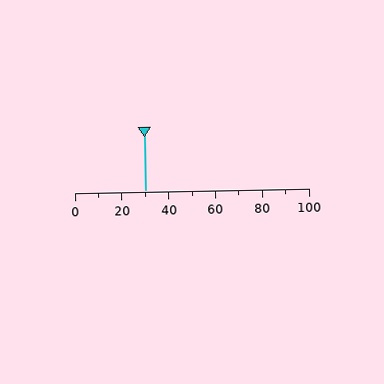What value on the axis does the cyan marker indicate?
The marker indicates approximately 30.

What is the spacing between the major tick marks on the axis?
The major ticks are spaced 20 apart.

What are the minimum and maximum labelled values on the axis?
The axis runs from 0 to 100.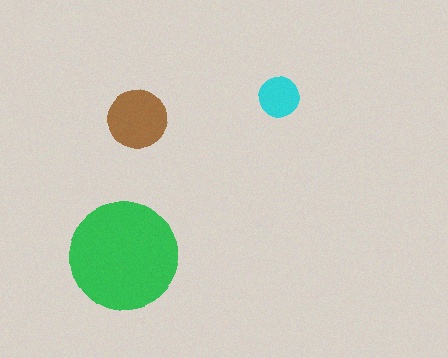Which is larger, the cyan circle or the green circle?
The green one.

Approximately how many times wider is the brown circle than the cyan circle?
About 1.5 times wider.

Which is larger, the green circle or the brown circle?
The green one.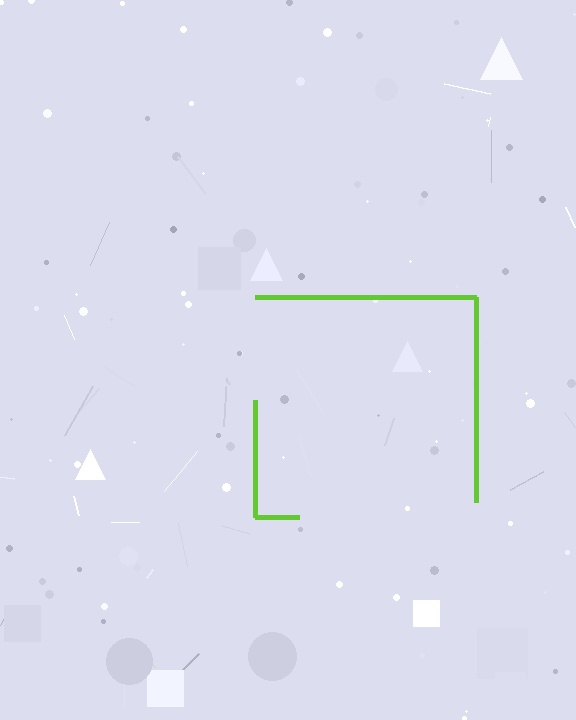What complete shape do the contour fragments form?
The contour fragments form a square.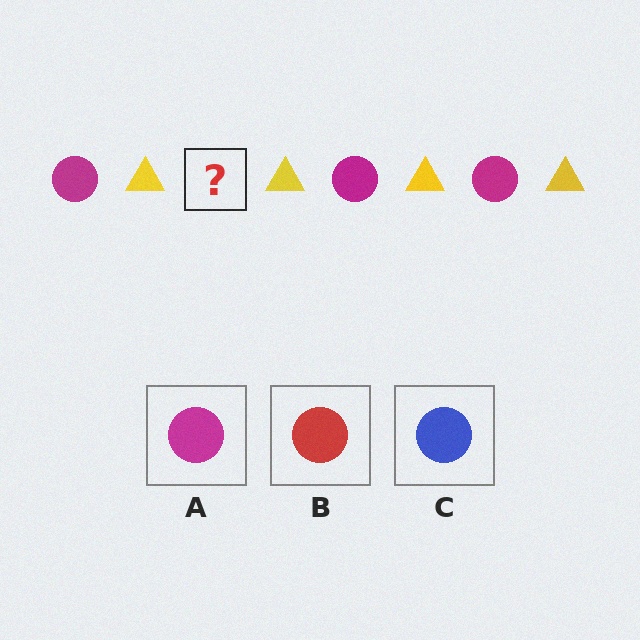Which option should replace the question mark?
Option A.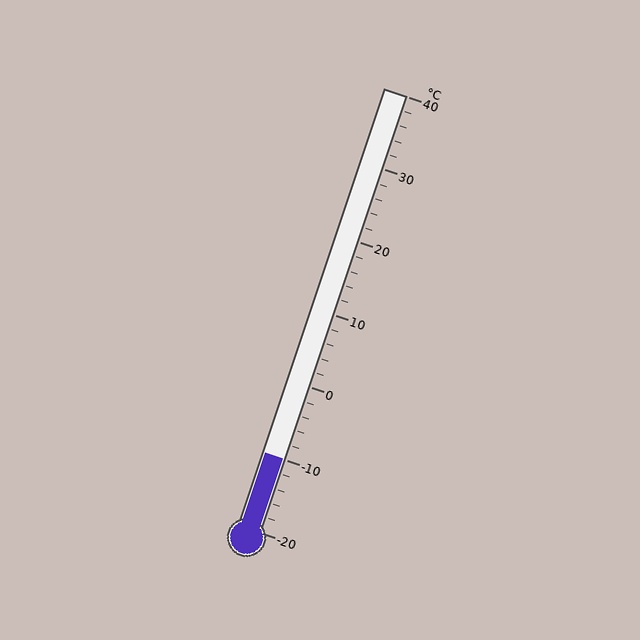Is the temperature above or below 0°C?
The temperature is below 0°C.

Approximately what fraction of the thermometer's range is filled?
The thermometer is filled to approximately 15% of its range.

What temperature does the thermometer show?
The thermometer shows approximately -10°C.